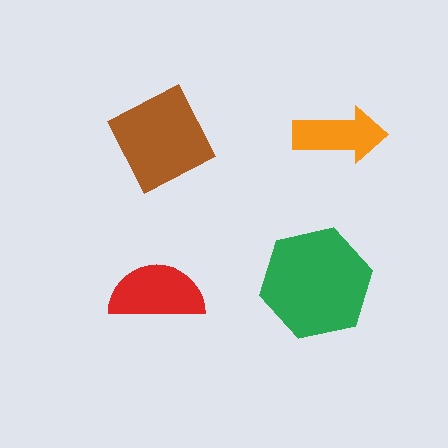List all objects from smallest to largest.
The orange arrow, the red semicircle, the brown square, the green hexagon.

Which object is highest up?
The orange arrow is topmost.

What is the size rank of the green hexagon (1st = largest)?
1st.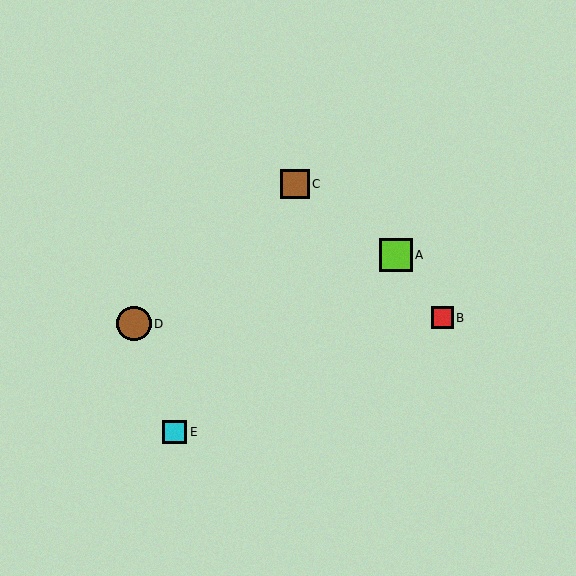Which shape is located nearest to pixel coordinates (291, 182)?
The brown square (labeled C) at (295, 184) is nearest to that location.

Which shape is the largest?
The brown circle (labeled D) is the largest.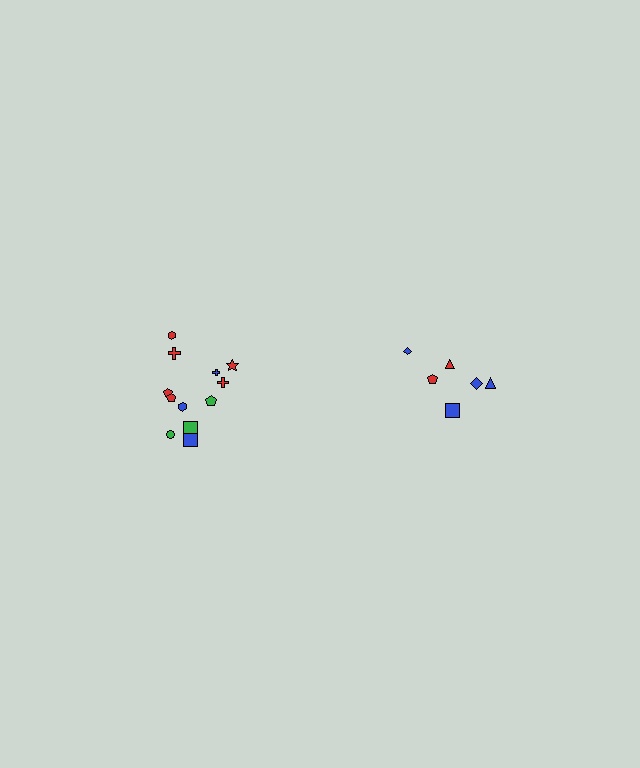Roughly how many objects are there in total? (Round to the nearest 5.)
Roughly 20 objects in total.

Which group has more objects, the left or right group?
The left group.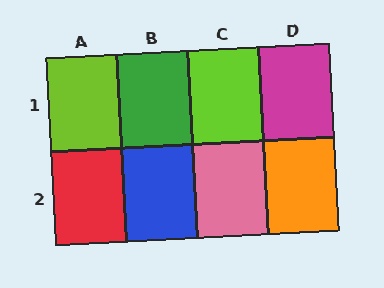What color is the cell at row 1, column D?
Magenta.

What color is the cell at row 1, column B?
Green.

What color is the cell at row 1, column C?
Lime.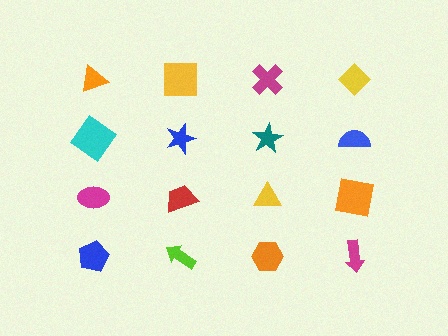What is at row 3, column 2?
A red trapezoid.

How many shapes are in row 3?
4 shapes.